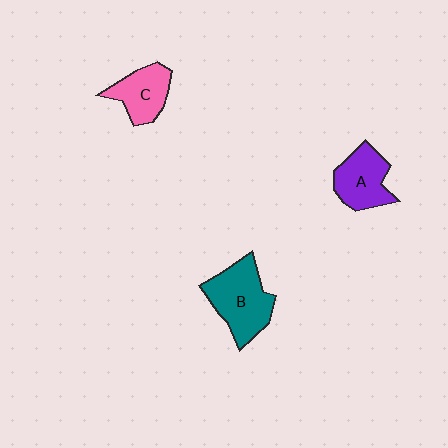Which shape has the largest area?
Shape B (teal).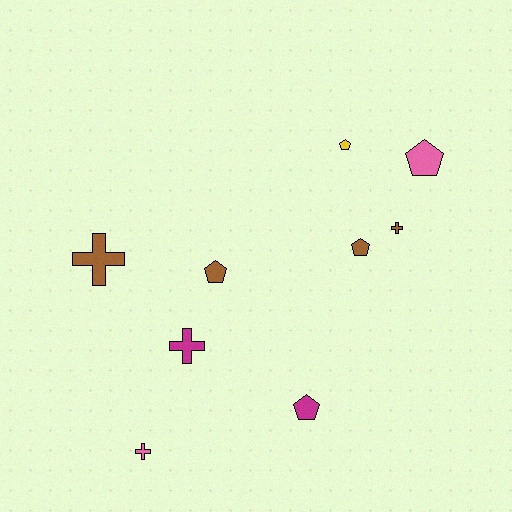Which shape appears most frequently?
Pentagon, with 5 objects.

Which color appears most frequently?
Brown, with 4 objects.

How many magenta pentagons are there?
There is 1 magenta pentagon.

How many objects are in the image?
There are 9 objects.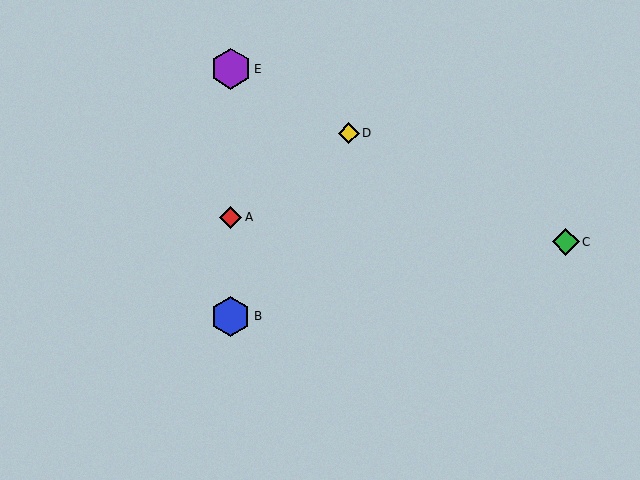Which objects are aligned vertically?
Objects A, B, E are aligned vertically.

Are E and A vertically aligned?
Yes, both are at x≈231.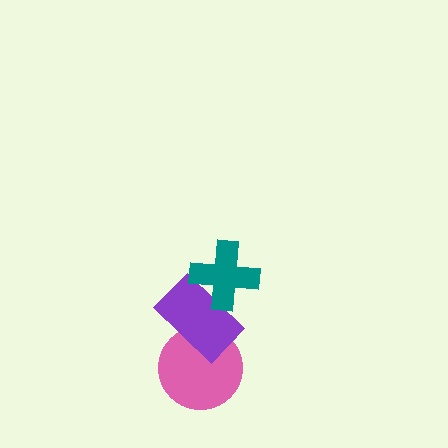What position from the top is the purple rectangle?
The purple rectangle is 2nd from the top.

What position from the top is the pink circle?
The pink circle is 3rd from the top.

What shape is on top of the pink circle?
The purple rectangle is on top of the pink circle.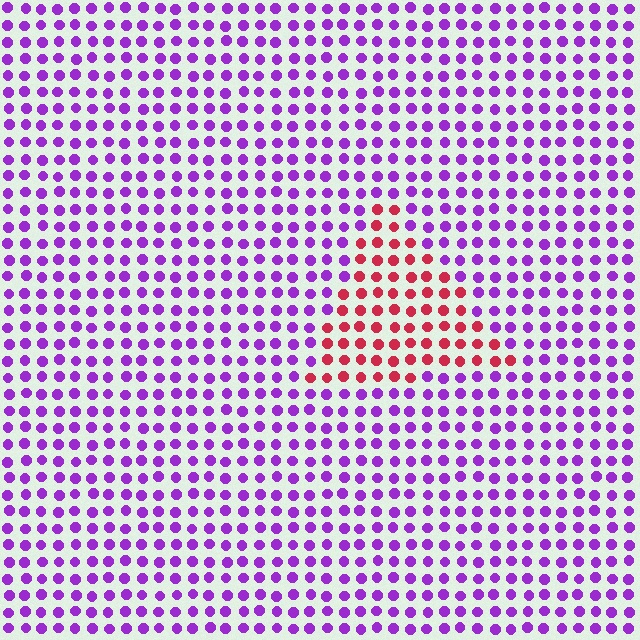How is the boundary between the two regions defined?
The boundary is defined purely by a slight shift in hue (about 67 degrees). Spacing, size, and orientation are identical on both sides.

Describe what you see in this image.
The image is filled with small purple elements in a uniform arrangement. A triangle-shaped region is visible where the elements are tinted to a slightly different hue, forming a subtle color boundary.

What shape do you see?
I see a triangle.